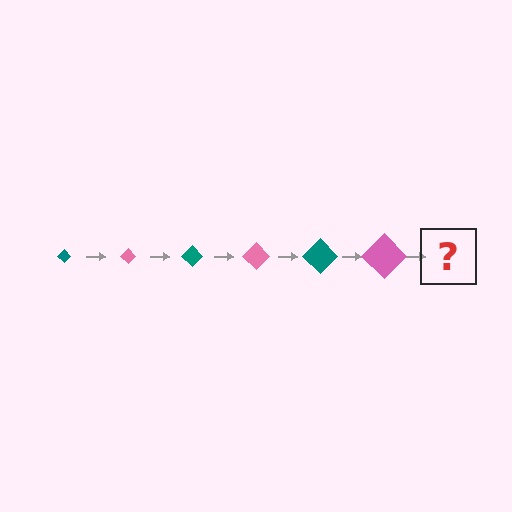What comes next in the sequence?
The next element should be a teal diamond, larger than the previous one.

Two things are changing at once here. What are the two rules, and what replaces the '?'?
The two rules are that the diamond grows larger each step and the color cycles through teal and pink. The '?' should be a teal diamond, larger than the previous one.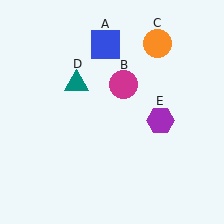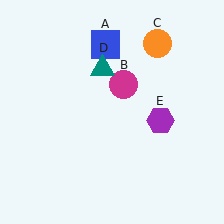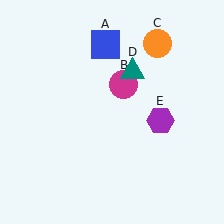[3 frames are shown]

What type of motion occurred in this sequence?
The teal triangle (object D) rotated clockwise around the center of the scene.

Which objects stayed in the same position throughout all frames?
Blue square (object A) and magenta circle (object B) and orange circle (object C) and purple hexagon (object E) remained stationary.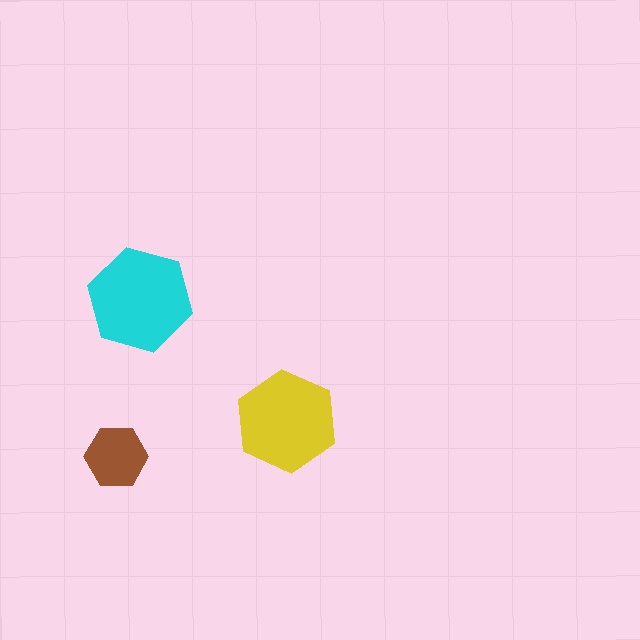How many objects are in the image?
There are 3 objects in the image.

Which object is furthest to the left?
The brown hexagon is leftmost.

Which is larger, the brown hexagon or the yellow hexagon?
The yellow one.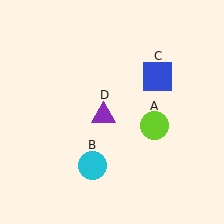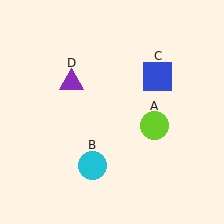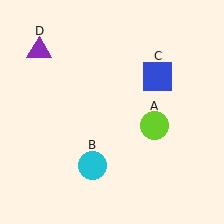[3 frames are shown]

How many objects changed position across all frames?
1 object changed position: purple triangle (object D).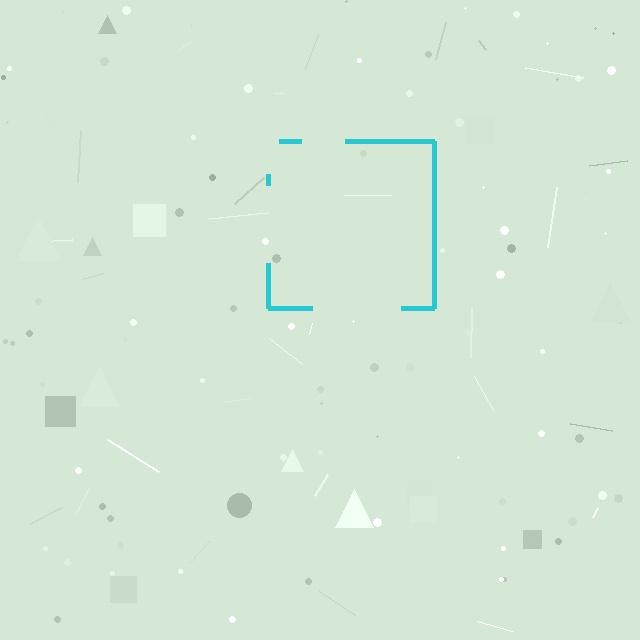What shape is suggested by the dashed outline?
The dashed outline suggests a square.